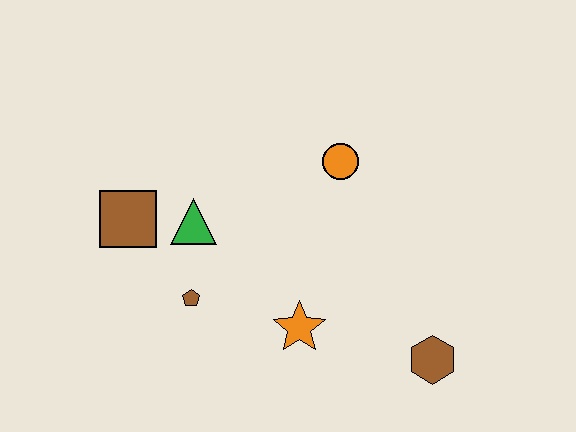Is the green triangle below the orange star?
No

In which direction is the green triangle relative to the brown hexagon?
The green triangle is to the left of the brown hexagon.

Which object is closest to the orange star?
The brown pentagon is closest to the orange star.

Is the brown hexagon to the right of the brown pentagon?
Yes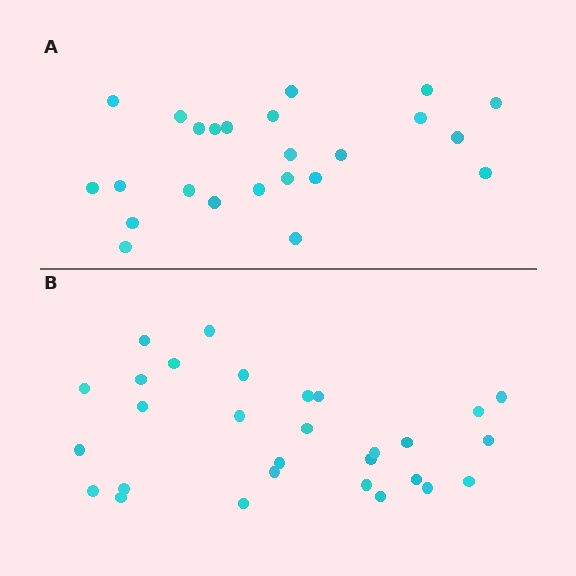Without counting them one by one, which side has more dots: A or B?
Region B (the bottom region) has more dots.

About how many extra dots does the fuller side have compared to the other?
Region B has about 5 more dots than region A.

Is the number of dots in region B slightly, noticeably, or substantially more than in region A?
Region B has only slightly more — the two regions are fairly close. The ratio is roughly 1.2 to 1.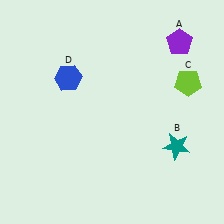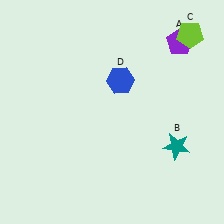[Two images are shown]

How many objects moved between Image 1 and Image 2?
2 objects moved between the two images.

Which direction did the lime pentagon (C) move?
The lime pentagon (C) moved up.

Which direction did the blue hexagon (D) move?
The blue hexagon (D) moved right.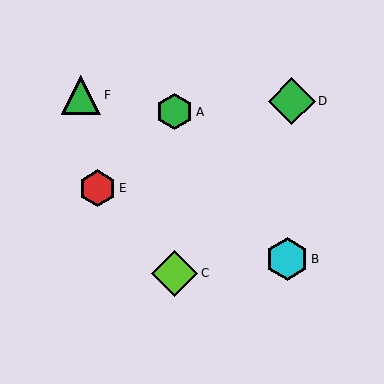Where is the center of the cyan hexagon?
The center of the cyan hexagon is at (287, 259).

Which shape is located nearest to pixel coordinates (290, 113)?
The green diamond (labeled D) at (292, 101) is nearest to that location.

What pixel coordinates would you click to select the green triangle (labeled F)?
Click at (81, 95) to select the green triangle F.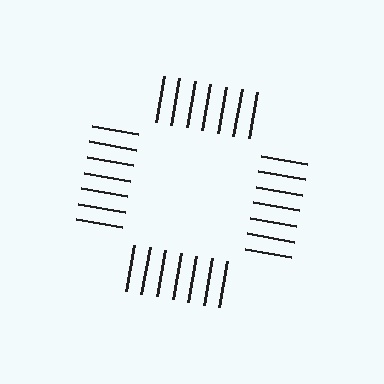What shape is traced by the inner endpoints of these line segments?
An illusory square — the line segments terminate on its edges but no continuous stroke is drawn.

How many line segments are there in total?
28 — 7 along each of the 4 edges.